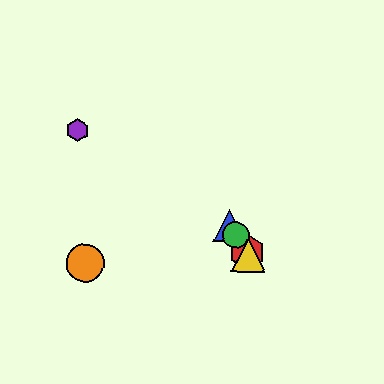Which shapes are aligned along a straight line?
The red hexagon, the blue triangle, the green circle, the yellow triangle are aligned along a straight line.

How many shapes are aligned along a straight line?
4 shapes (the red hexagon, the blue triangle, the green circle, the yellow triangle) are aligned along a straight line.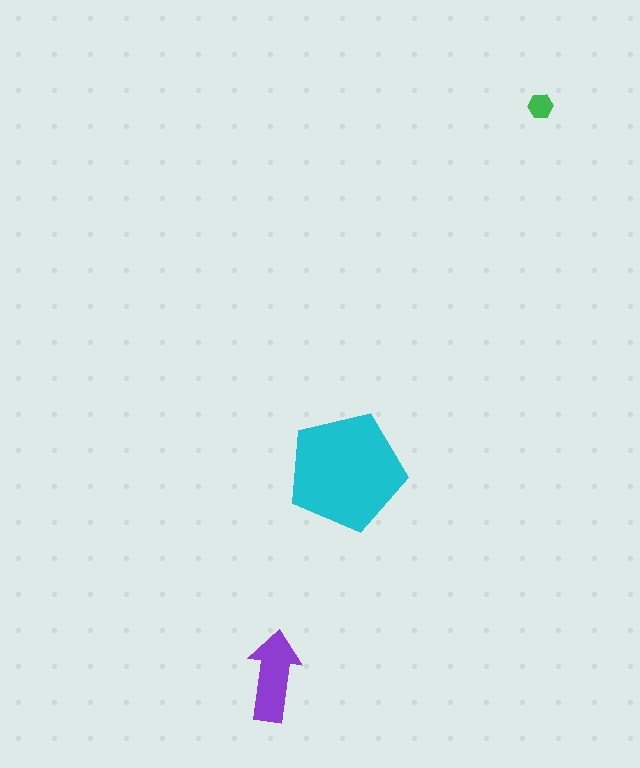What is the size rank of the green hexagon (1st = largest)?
3rd.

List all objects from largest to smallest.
The cyan pentagon, the purple arrow, the green hexagon.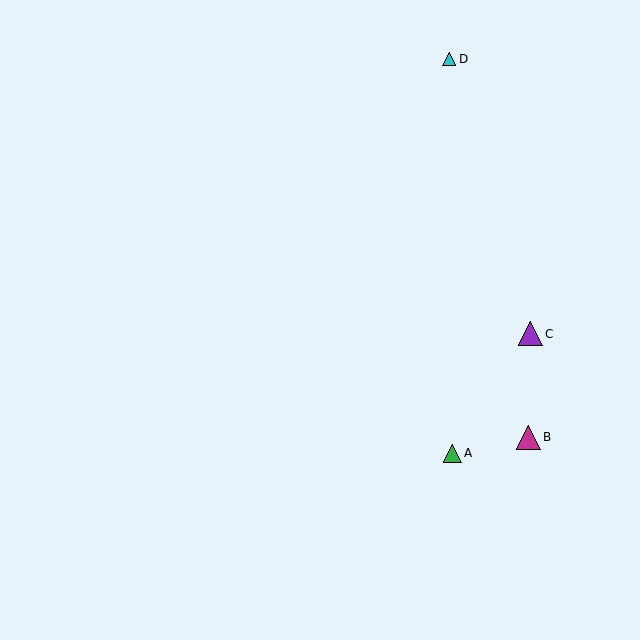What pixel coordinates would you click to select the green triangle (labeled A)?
Click at (452, 453) to select the green triangle A.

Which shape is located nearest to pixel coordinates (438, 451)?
The green triangle (labeled A) at (452, 453) is nearest to that location.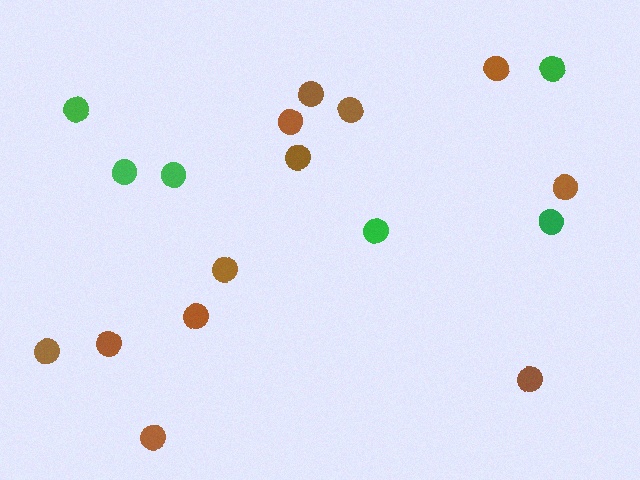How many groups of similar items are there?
There are 2 groups: one group of brown circles (12) and one group of green circles (6).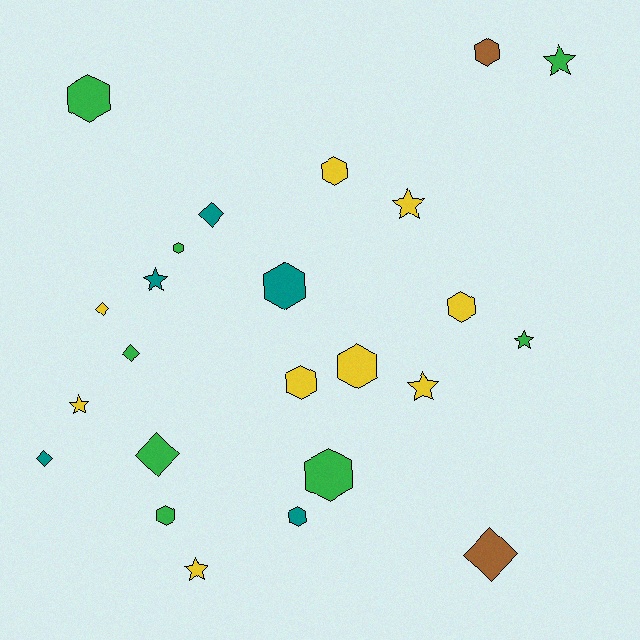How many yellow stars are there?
There are 4 yellow stars.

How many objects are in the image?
There are 24 objects.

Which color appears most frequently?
Yellow, with 9 objects.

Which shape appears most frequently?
Hexagon, with 11 objects.